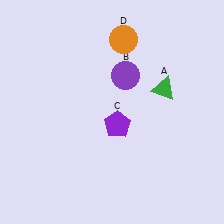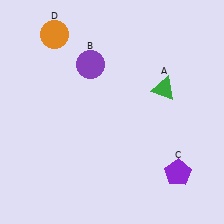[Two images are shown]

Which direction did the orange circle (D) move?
The orange circle (D) moved left.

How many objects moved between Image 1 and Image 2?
3 objects moved between the two images.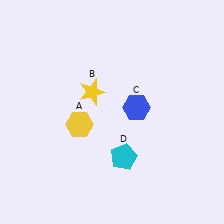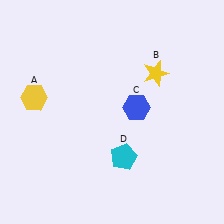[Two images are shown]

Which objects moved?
The objects that moved are: the yellow hexagon (A), the yellow star (B).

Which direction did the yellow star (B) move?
The yellow star (B) moved right.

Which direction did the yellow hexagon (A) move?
The yellow hexagon (A) moved left.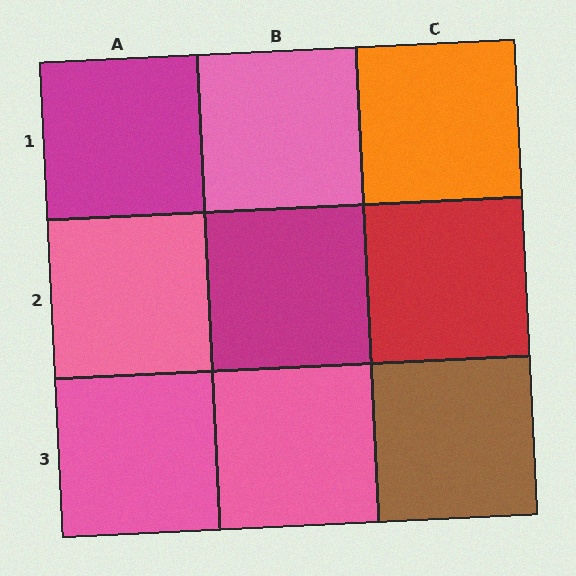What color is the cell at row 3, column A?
Pink.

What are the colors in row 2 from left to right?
Pink, magenta, red.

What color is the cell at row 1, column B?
Pink.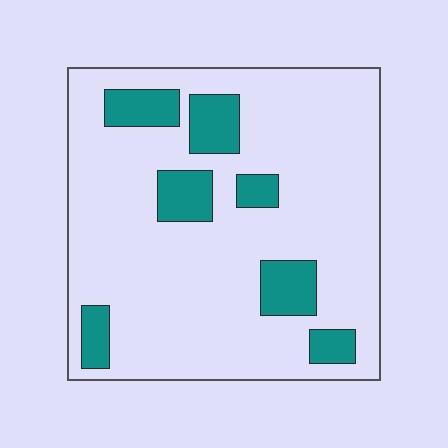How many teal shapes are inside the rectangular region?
7.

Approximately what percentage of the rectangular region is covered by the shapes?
Approximately 15%.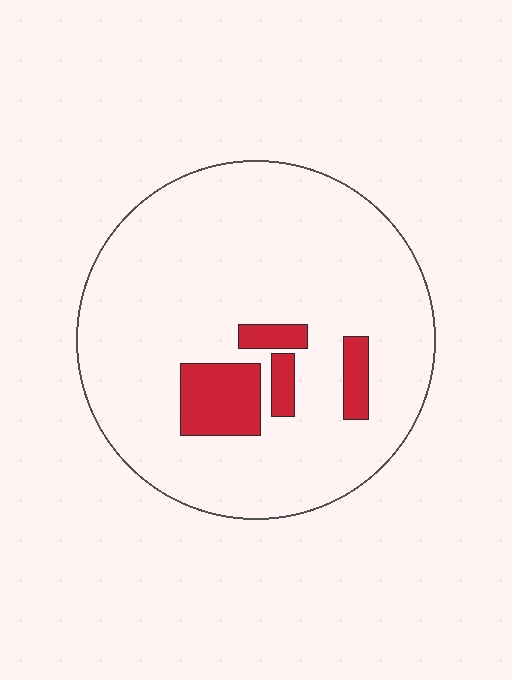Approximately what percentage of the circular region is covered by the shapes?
Approximately 10%.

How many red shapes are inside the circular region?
4.